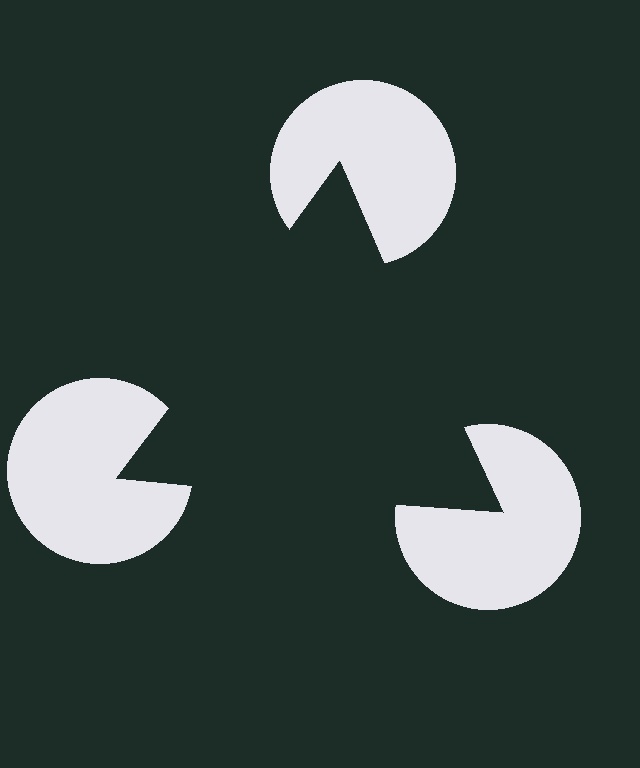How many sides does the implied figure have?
3 sides.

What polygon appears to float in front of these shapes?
An illusory triangle — its edges are inferred from the aligned wedge cuts in the pac-man discs, not physically drawn.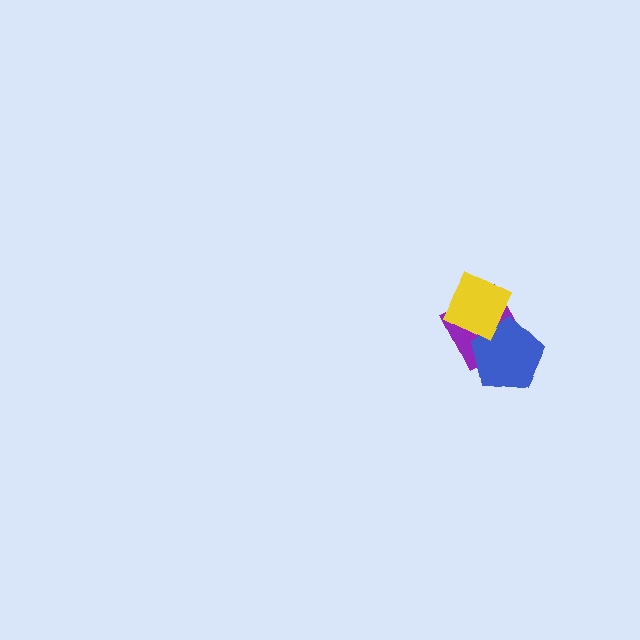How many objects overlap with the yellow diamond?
2 objects overlap with the yellow diamond.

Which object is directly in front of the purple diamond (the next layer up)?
The blue pentagon is directly in front of the purple diamond.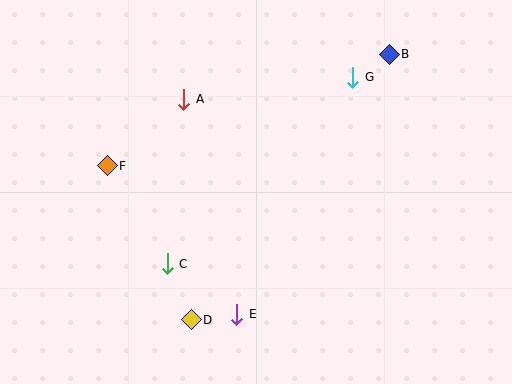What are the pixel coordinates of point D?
Point D is at (191, 320).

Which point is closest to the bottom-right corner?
Point E is closest to the bottom-right corner.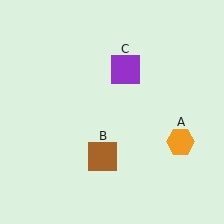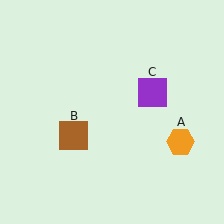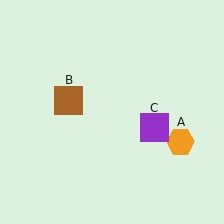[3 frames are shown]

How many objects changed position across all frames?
2 objects changed position: brown square (object B), purple square (object C).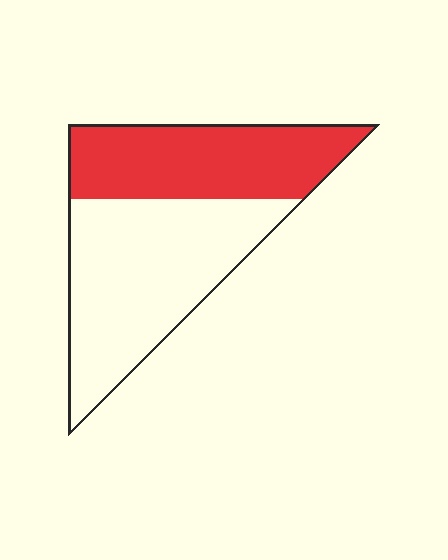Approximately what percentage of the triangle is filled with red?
Approximately 40%.